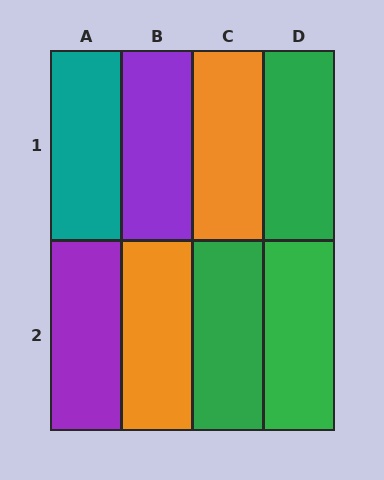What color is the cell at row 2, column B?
Orange.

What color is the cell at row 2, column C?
Green.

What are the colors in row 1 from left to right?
Teal, purple, orange, green.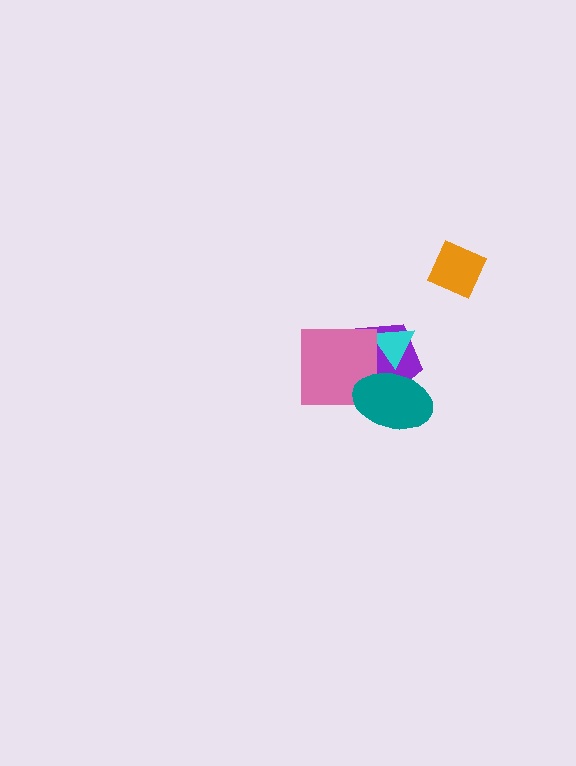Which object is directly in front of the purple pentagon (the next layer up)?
The cyan triangle is directly in front of the purple pentagon.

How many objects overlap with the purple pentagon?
3 objects overlap with the purple pentagon.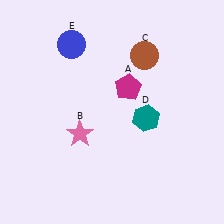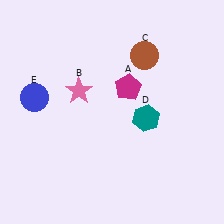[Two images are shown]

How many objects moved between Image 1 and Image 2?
2 objects moved between the two images.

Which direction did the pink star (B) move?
The pink star (B) moved up.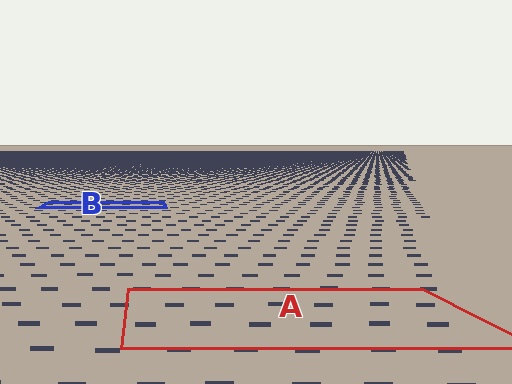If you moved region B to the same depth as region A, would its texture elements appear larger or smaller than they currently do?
They would appear larger. At a closer depth, the same texture elements are projected at a bigger on-screen size.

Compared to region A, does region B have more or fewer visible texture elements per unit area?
Region B has more texture elements per unit area — they are packed more densely because it is farther away.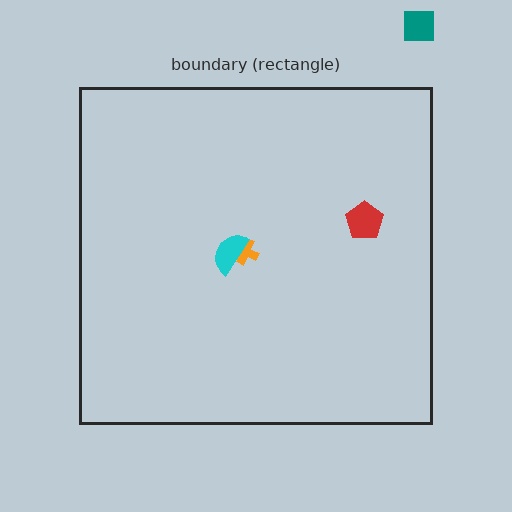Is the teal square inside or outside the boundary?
Outside.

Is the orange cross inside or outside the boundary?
Inside.